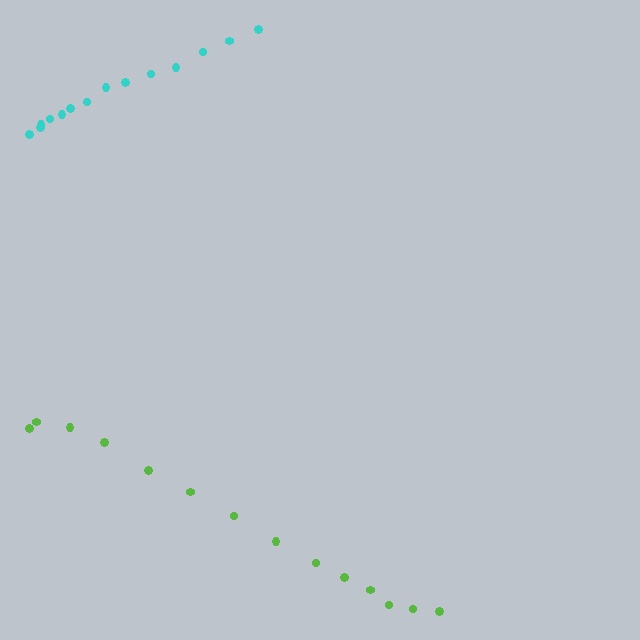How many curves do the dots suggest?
There are 2 distinct paths.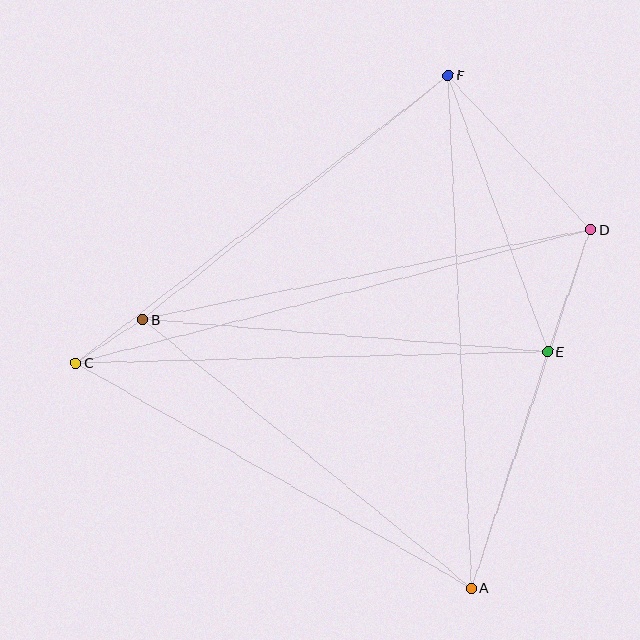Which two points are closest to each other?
Points B and C are closest to each other.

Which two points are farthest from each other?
Points C and D are farthest from each other.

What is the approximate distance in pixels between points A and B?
The distance between A and B is approximately 424 pixels.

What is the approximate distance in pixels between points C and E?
The distance between C and E is approximately 472 pixels.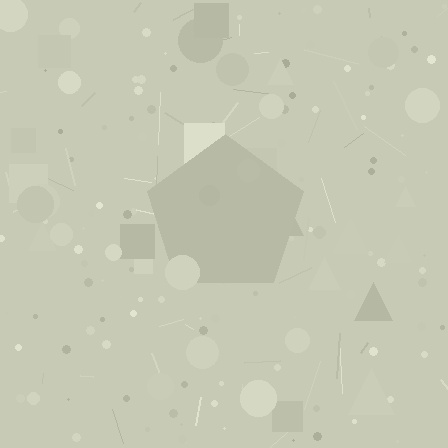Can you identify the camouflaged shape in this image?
The camouflaged shape is a pentagon.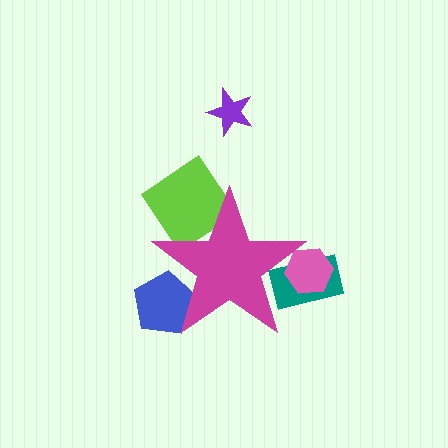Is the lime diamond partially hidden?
Yes, the lime diamond is partially hidden behind the magenta star.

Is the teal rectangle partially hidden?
Yes, the teal rectangle is partially hidden behind the magenta star.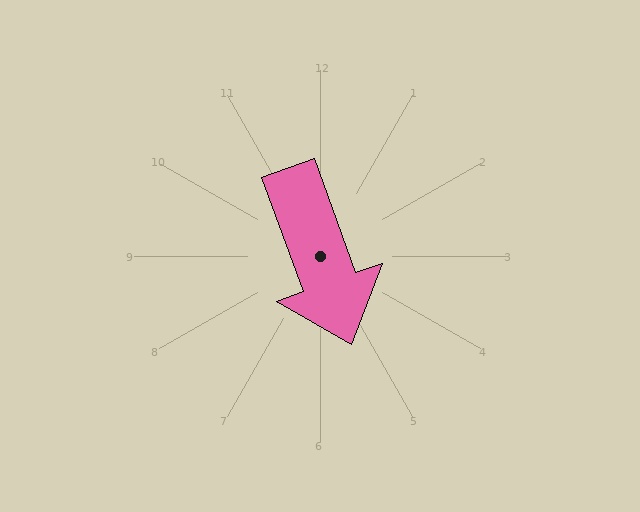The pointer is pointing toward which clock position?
Roughly 5 o'clock.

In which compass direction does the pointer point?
South.